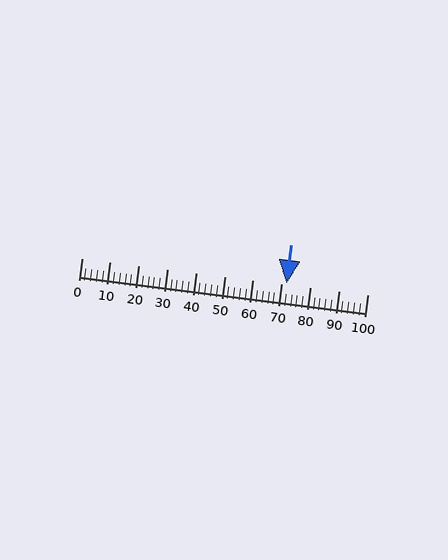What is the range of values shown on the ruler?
The ruler shows values from 0 to 100.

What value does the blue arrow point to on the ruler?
The blue arrow points to approximately 72.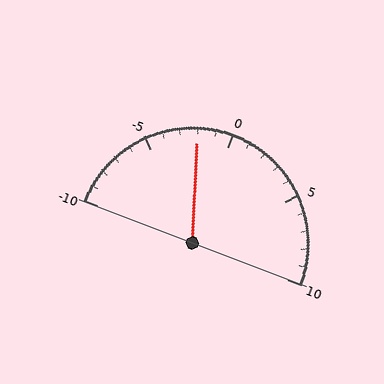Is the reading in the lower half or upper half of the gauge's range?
The reading is in the lower half of the range (-10 to 10).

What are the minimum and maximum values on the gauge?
The gauge ranges from -10 to 10.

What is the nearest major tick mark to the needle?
The nearest major tick mark is 0.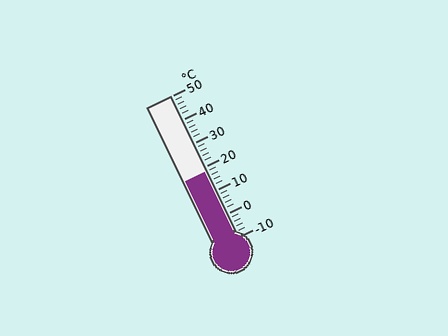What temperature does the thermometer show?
The thermometer shows approximately 18°C.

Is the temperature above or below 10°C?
The temperature is above 10°C.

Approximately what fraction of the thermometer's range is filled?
The thermometer is filled to approximately 45% of its range.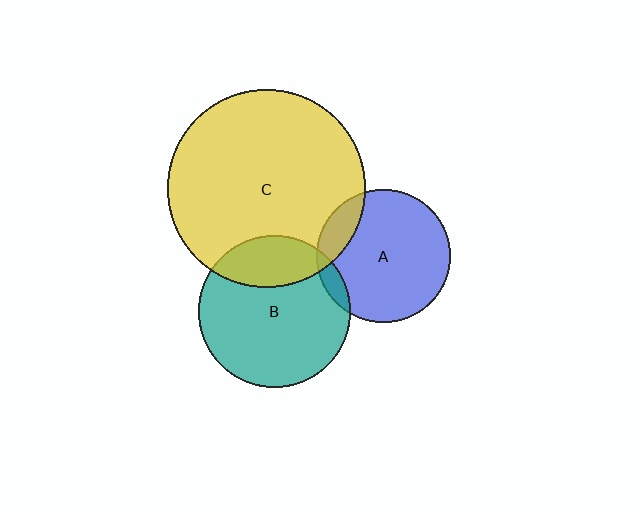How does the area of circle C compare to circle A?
Approximately 2.2 times.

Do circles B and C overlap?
Yes.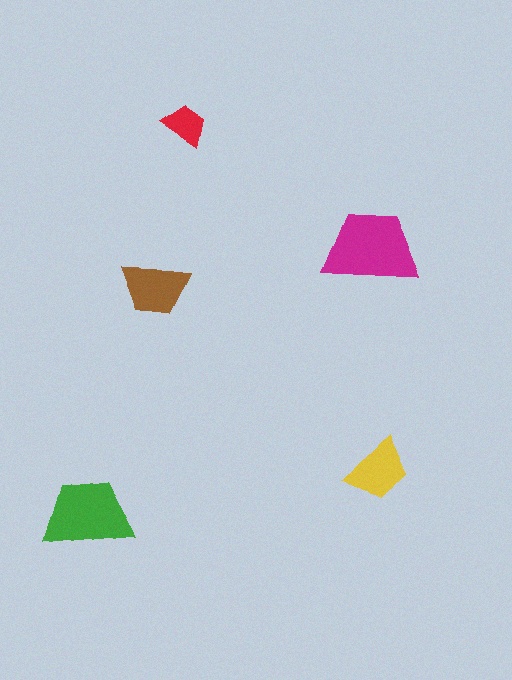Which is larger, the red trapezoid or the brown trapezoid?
The brown one.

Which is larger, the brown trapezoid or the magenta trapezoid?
The magenta one.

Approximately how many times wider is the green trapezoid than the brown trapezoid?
About 1.5 times wider.